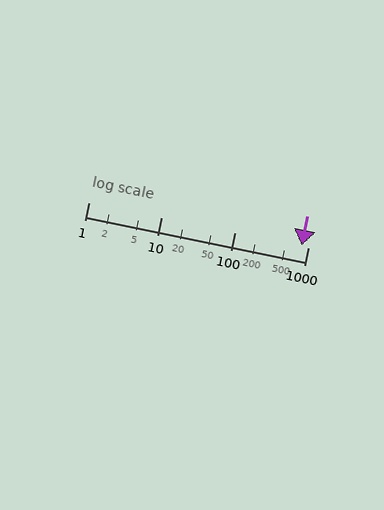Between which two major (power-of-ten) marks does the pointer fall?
The pointer is between 100 and 1000.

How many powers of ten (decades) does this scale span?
The scale spans 3 decades, from 1 to 1000.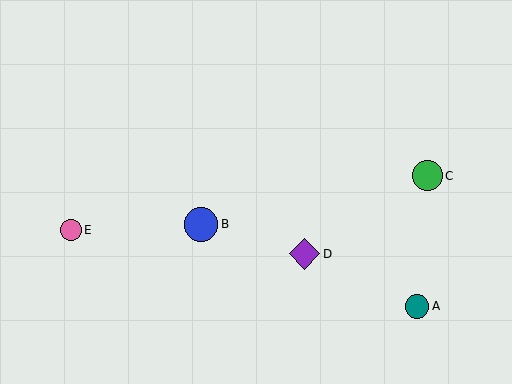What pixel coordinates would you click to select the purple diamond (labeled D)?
Click at (305, 254) to select the purple diamond D.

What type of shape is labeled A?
Shape A is a teal circle.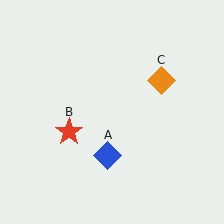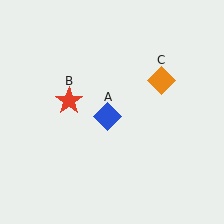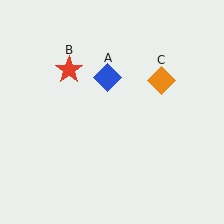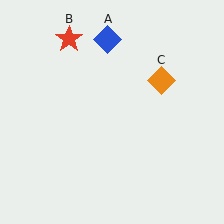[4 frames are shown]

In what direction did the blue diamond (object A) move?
The blue diamond (object A) moved up.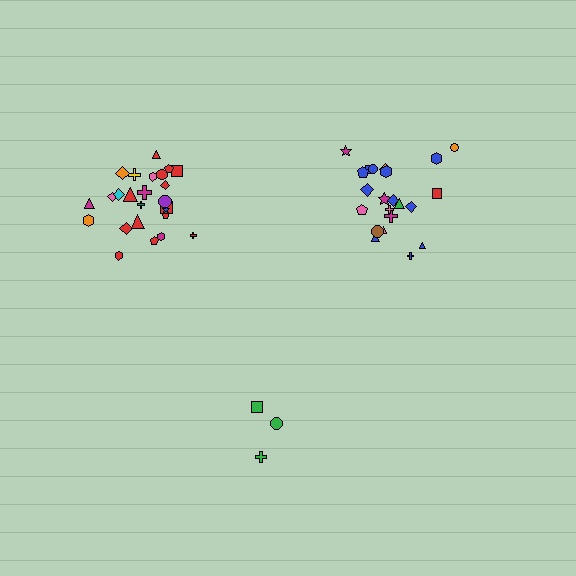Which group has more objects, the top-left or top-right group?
The top-left group.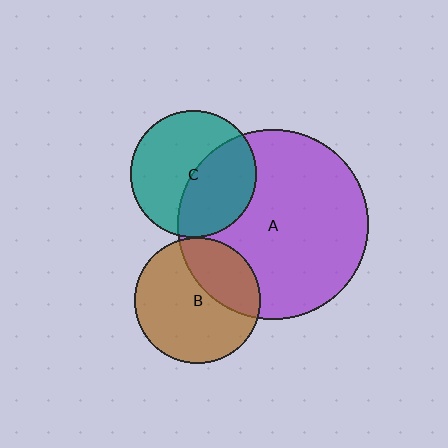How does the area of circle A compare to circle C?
Approximately 2.3 times.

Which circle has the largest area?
Circle A (purple).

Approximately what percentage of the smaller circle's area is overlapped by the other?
Approximately 30%.